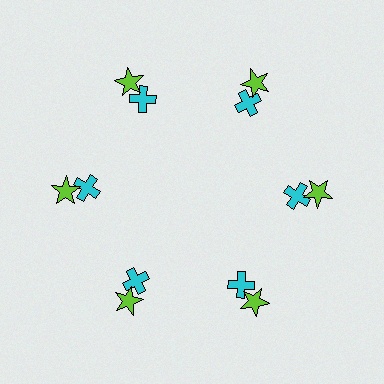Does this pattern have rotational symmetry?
Yes, this pattern has 6-fold rotational symmetry. It looks the same after rotating 60 degrees around the center.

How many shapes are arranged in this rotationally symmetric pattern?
There are 12 shapes, arranged in 6 groups of 2.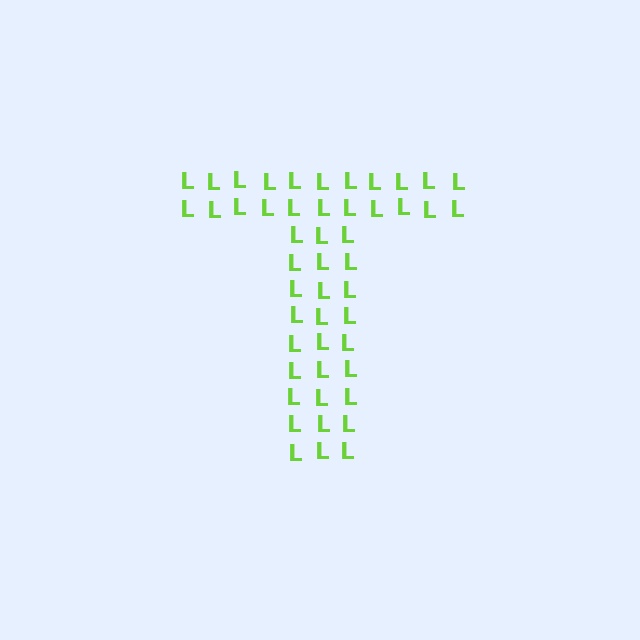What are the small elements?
The small elements are letter L's.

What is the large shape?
The large shape is the letter T.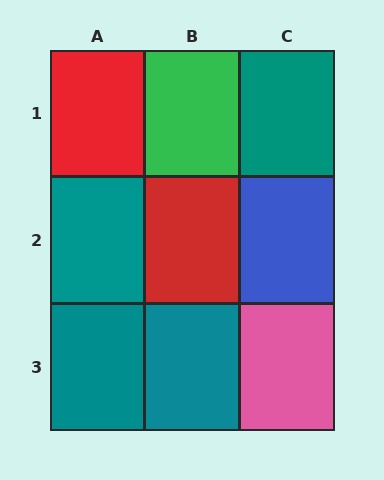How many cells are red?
2 cells are red.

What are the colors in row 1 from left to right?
Red, green, teal.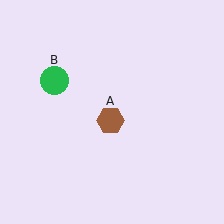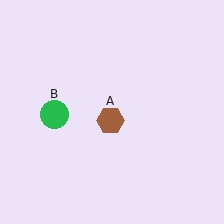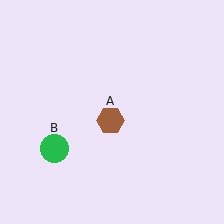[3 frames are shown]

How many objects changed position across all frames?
1 object changed position: green circle (object B).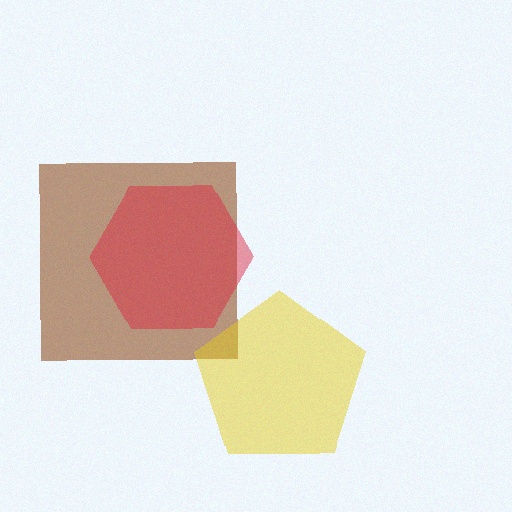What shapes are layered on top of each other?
The layered shapes are: a brown square, a yellow pentagon, a red hexagon.